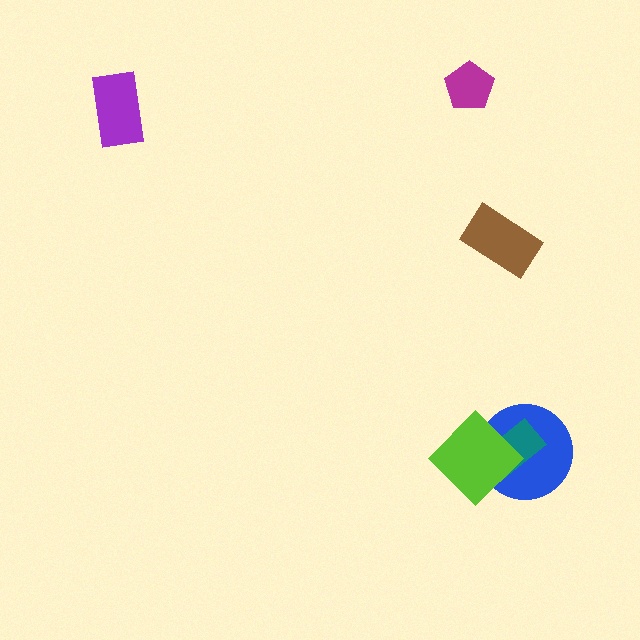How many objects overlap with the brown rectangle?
0 objects overlap with the brown rectangle.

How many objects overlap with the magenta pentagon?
0 objects overlap with the magenta pentagon.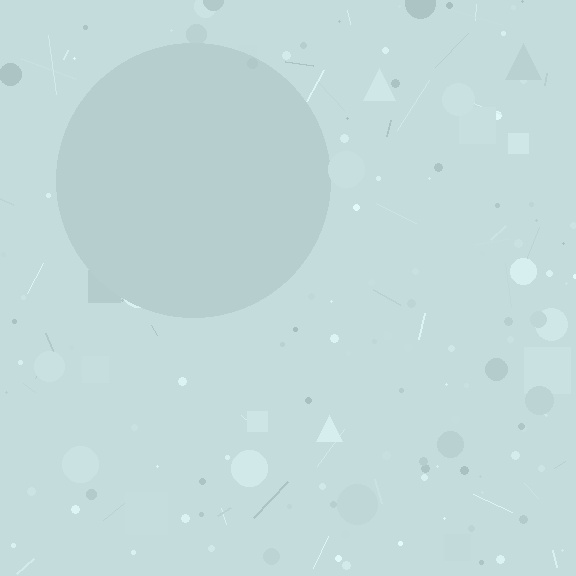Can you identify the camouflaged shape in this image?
The camouflaged shape is a circle.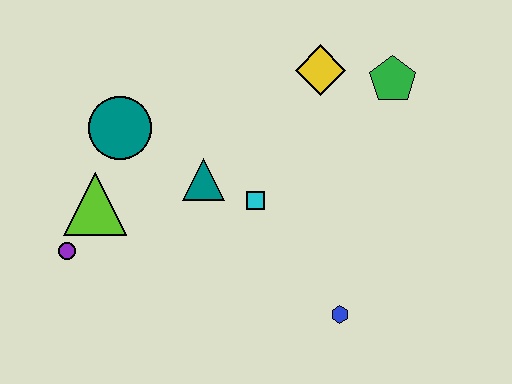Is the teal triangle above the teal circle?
No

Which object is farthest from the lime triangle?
The green pentagon is farthest from the lime triangle.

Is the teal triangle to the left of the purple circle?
No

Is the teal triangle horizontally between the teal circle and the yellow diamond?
Yes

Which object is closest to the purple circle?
The lime triangle is closest to the purple circle.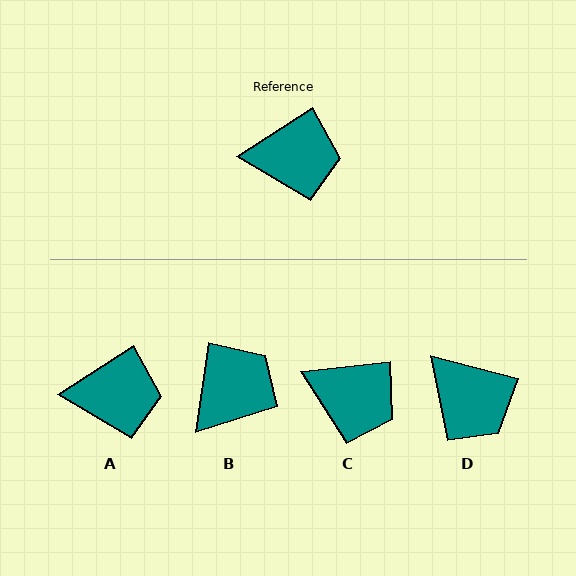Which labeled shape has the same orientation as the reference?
A.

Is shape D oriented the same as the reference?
No, it is off by about 48 degrees.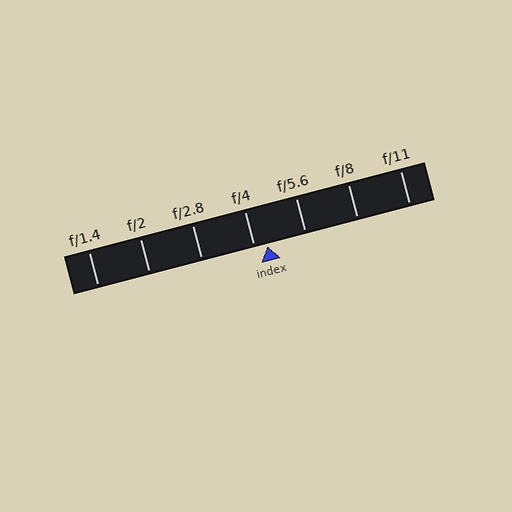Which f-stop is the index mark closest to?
The index mark is closest to f/4.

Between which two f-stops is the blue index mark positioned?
The index mark is between f/4 and f/5.6.